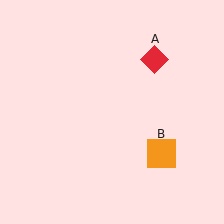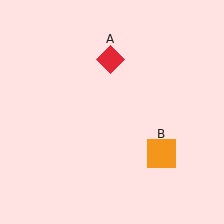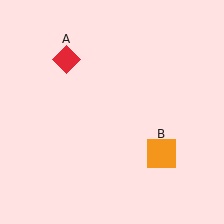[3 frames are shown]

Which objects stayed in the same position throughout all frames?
Orange square (object B) remained stationary.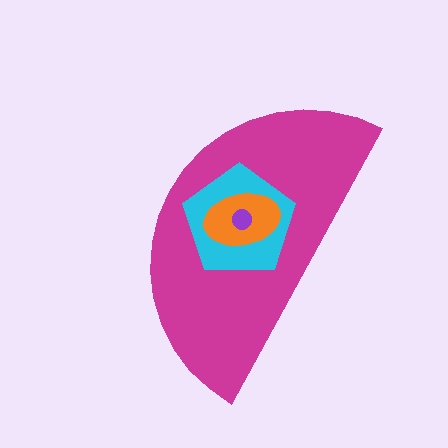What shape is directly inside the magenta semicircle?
The cyan pentagon.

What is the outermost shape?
The magenta semicircle.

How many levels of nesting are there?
4.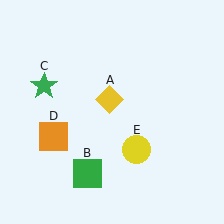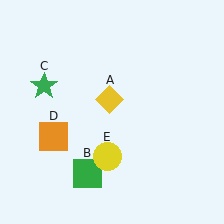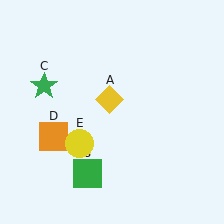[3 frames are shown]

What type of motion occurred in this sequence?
The yellow circle (object E) rotated clockwise around the center of the scene.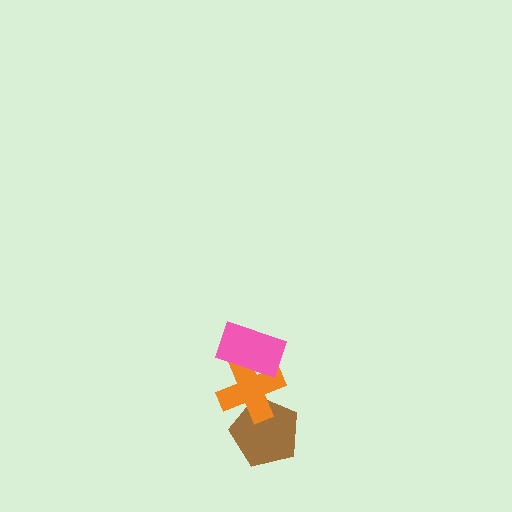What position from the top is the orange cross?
The orange cross is 2nd from the top.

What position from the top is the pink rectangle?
The pink rectangle is 1st from the top.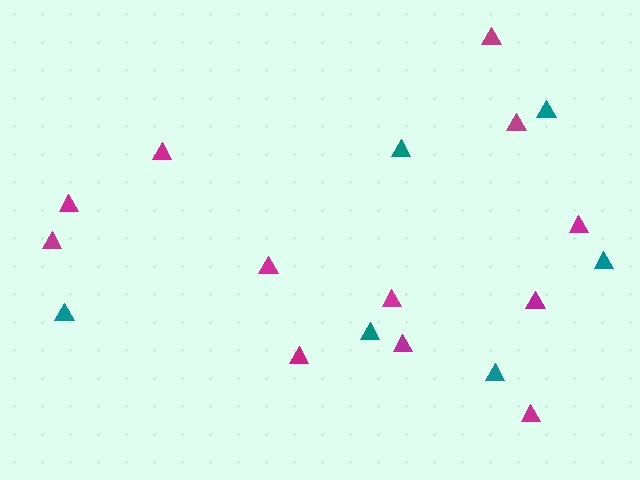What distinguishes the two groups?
There are 2 groups: one group of teal triangles (6) and one group of magenta triangles (12).